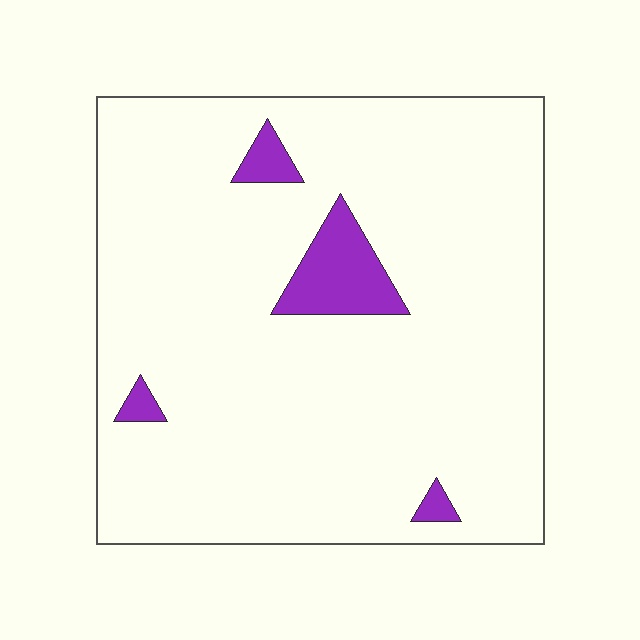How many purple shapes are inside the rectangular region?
4.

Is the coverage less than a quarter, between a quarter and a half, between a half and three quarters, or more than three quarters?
Less than a quarter.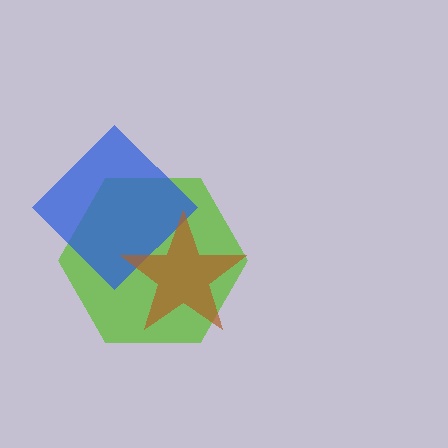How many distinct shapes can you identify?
There are 3 distinct shapes: a lime hexagon, a blue diamond, a brown star.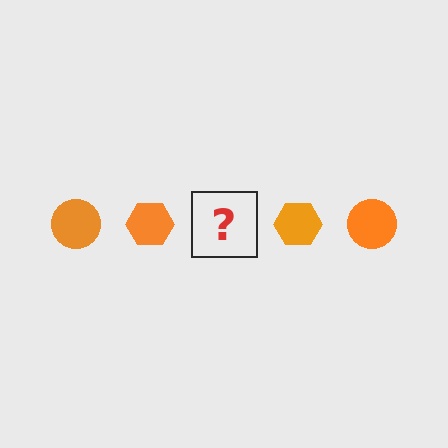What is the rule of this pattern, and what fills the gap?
The rule is that the pattern cycles through circle, hexagon shapes in orange. The gap should be filled with an orange circle.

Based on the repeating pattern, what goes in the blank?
The blank should be an orange circle.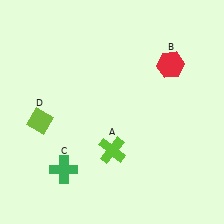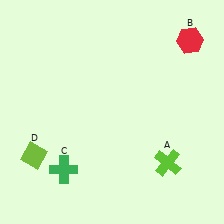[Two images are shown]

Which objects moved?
The objects that moved are: the lime cross (A), the red hexagon (B), the lime diamond (D).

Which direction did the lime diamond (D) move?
The lime diamond (D) moved down.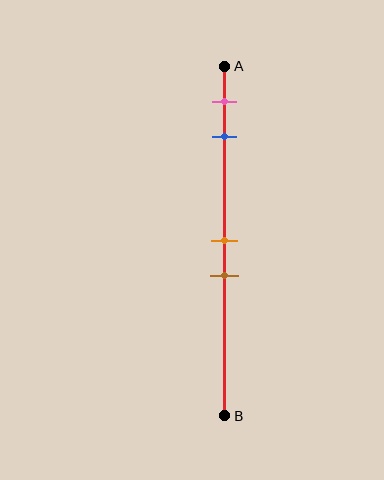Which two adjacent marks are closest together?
The orange and brown marks are the closest adjacent pair.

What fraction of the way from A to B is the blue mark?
The blue mark is approximately 20% (0.2) of the way from A to B.